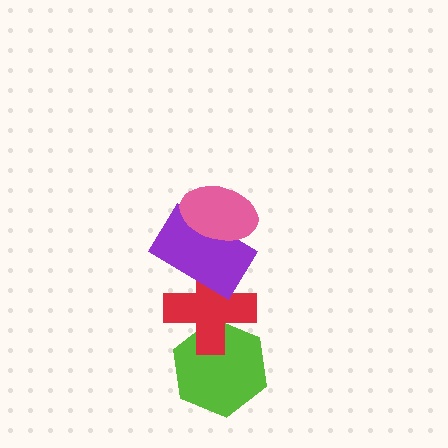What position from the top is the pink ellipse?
The pink ellipse is 1st from the top.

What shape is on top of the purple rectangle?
The pink ellipse is on top of the purple rectangle.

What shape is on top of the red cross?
The purple rectangle is on top of the red cross.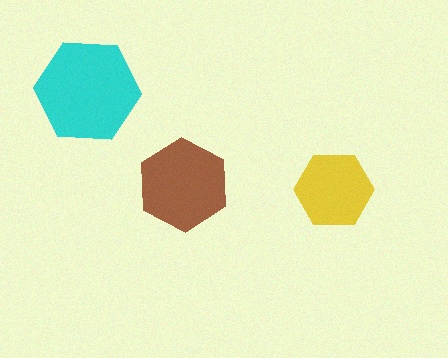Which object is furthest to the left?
The cyan hexagon is leftmost.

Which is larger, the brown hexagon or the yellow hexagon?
The brown one.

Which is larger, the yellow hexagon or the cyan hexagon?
The cyan one.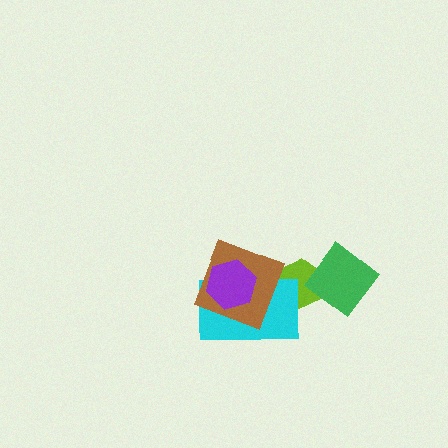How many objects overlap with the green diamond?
1 object overlaps with the green diamond.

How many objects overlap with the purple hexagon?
2 objects overlap with the purple hexagon.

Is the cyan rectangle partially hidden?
Yes, it is partially covered by another shape.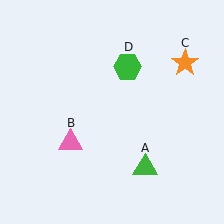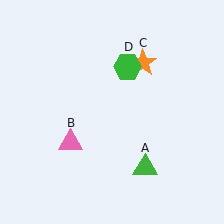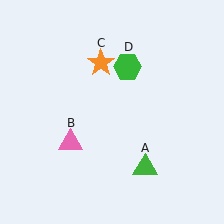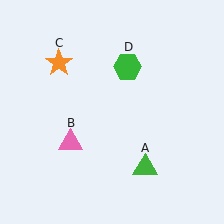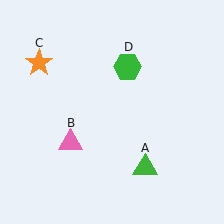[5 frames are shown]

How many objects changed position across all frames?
1 object changed position: orange star (object C).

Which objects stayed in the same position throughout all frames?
Green triangle (object A) and pink triangle (object B) and green hexagon (object D) remained stationary.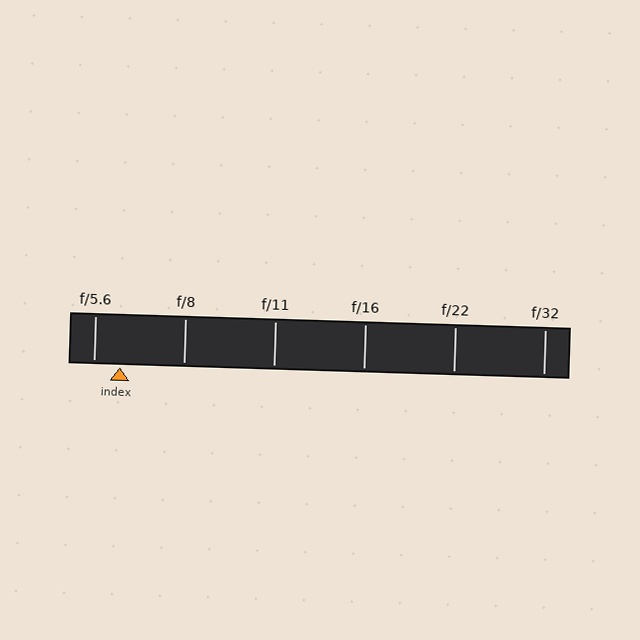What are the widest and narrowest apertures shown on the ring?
The widest aperture shown is f/5.6 and the narrowest is f/32.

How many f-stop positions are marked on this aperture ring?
There are 6 f-stop positions marked.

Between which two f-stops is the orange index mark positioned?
The index mark is between f/5.6 and f/8.